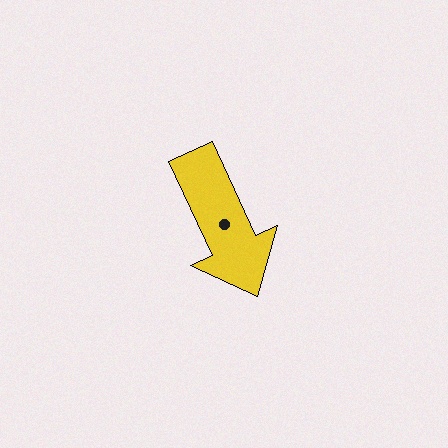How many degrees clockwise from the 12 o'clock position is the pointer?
Approximately 155 degrees.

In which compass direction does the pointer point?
Southeast.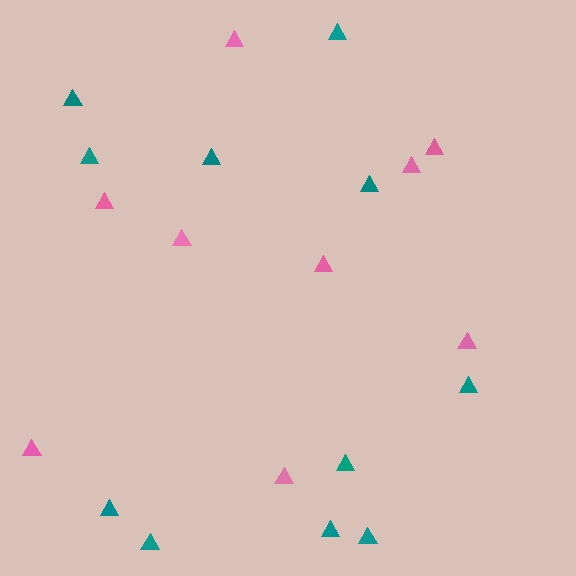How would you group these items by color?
There are 2 groups: one group of pink triangles (9) and one group of teal triangles (11).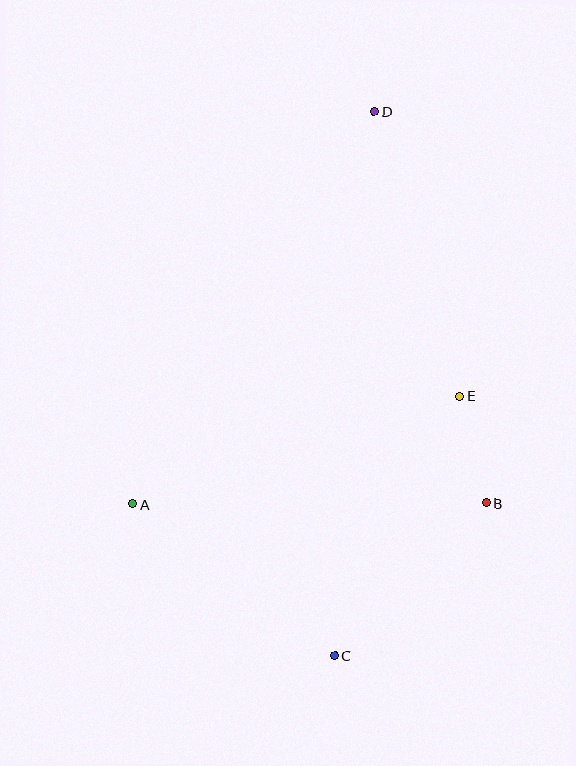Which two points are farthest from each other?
Points C and D are farthest from each other.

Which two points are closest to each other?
Points B and E are closest to each other.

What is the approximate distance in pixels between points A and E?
The distance between A and E is approximately 344 pixels.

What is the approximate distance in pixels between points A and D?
The distance between A and D is approximately 461 pixels.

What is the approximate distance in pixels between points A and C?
The distance between A and C is approximately 253 pixels.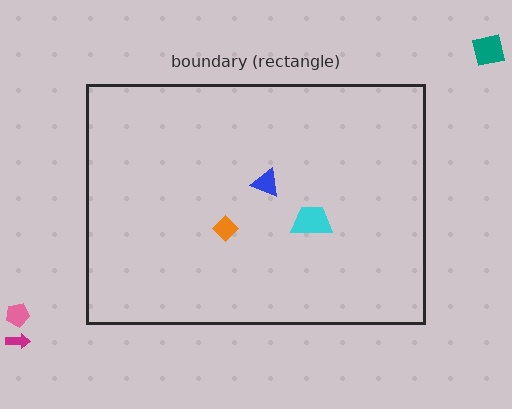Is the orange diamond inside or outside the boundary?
Inside.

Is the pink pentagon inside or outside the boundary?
Outside.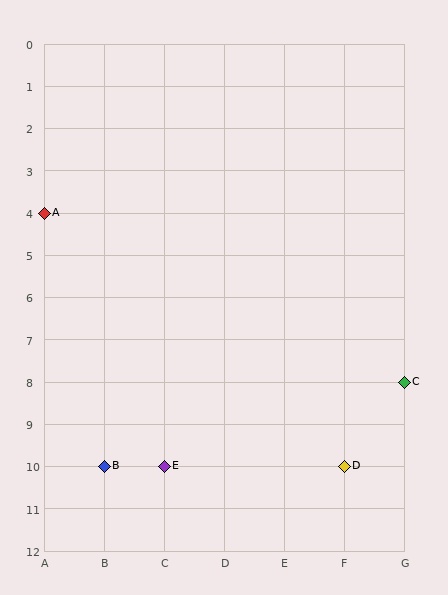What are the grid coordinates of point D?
Point D is at grid coordinates (F, 10).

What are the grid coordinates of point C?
Point C is at grid coordinates (G, 8).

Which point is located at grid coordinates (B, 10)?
Point B is at (B, 10).